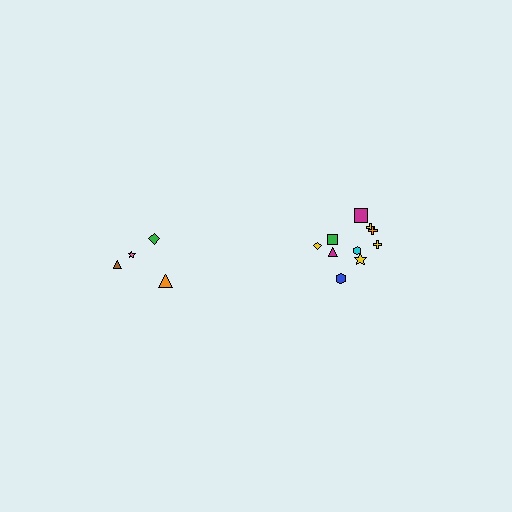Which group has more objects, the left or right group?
The right group.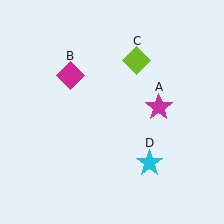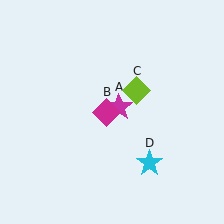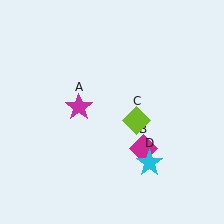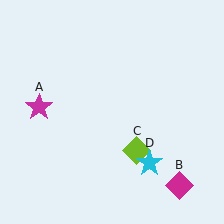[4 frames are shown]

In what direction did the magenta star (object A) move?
The magenta star (object A) moved left.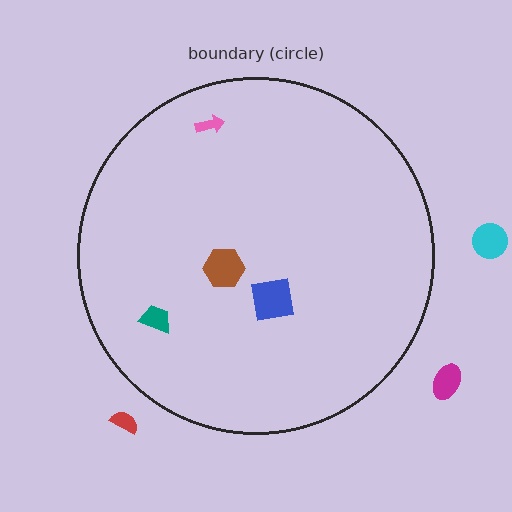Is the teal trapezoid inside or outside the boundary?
Inside.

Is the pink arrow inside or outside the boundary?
Inside.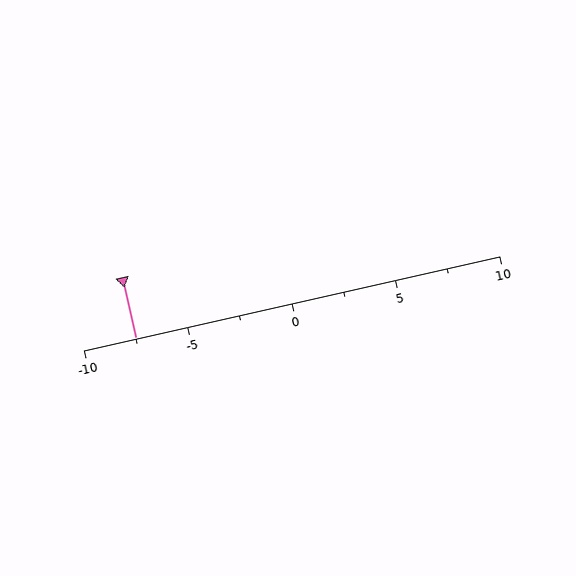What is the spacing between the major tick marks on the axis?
The major ticks are spaced 5 apart.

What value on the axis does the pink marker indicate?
The marker indicates approximately -7.5.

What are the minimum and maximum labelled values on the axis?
The axis runs from -10 to 10.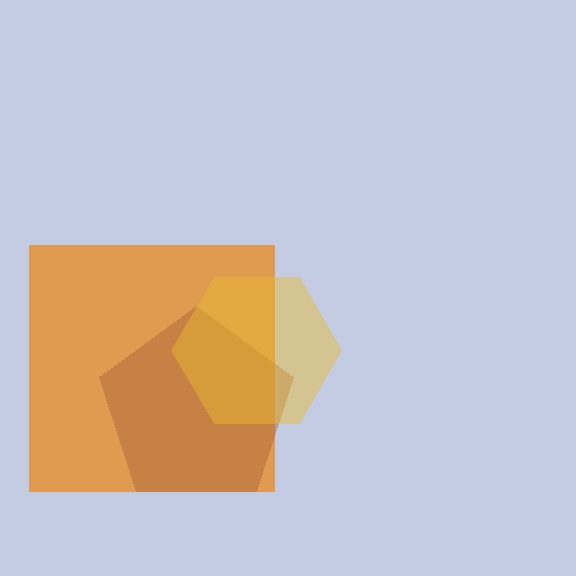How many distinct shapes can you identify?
There are 3 distinct shapes: an orange square, a brown pentagon, a yellow hexagon.